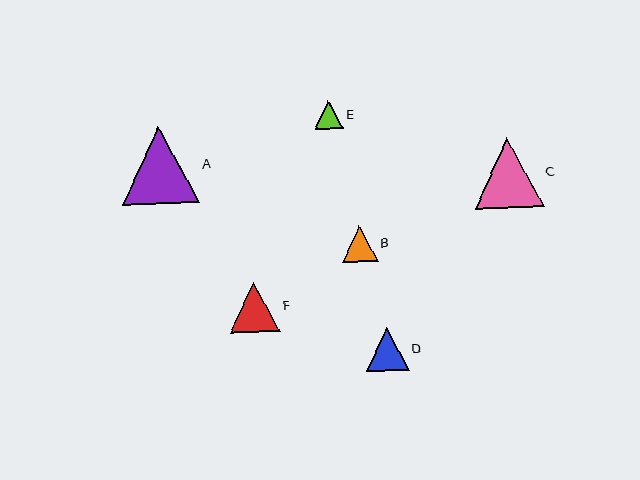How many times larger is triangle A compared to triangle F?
Triangle A is approximately 1.6 times the size of triangle F.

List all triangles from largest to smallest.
From largest to smallest: A, C, F, D, B, E.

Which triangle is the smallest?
Triangle E is the smallest with a size of approximately 28 pixels.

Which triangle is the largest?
Triangle A is the largest with a size of approximately 77 pixels.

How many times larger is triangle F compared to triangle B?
Triangle F is approximately 1.4 times the size of triangle B.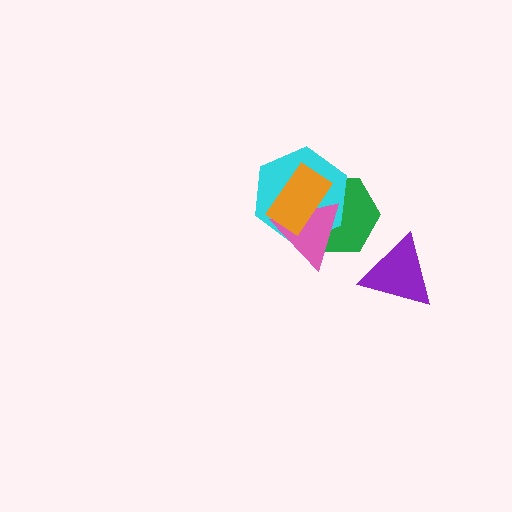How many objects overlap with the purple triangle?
0 objects overlap with the purple triangle.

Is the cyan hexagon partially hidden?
Yes, it is partially covered by another shape.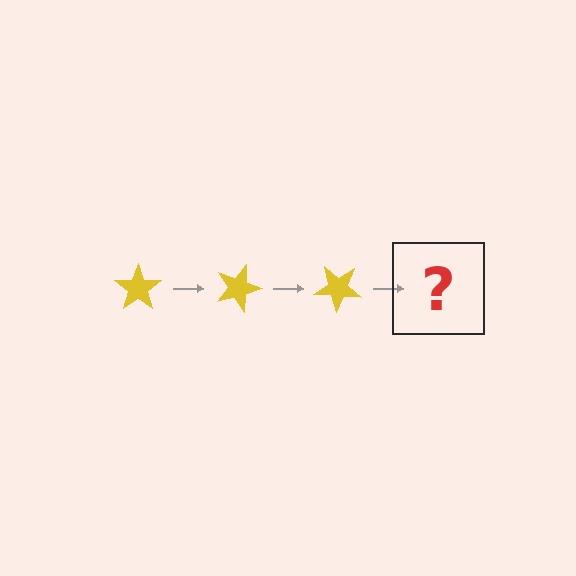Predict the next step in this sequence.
The next step is a yellow star rotated 60 degrees.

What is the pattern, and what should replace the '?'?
The pattern is that the star rotates 20 degrees each step. The '?' should be a yellow star rotated 60 degrees.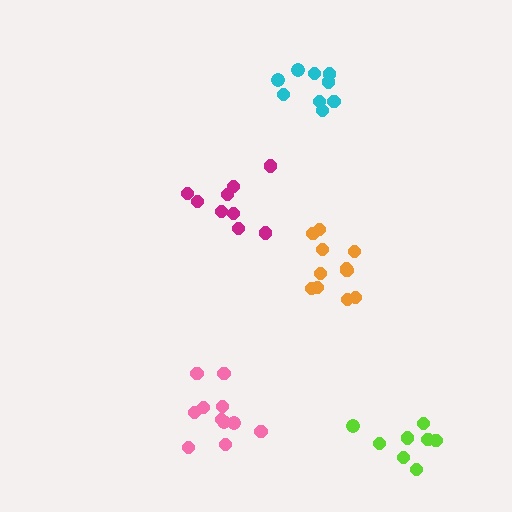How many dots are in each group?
Group 1: 9 dots, Group 2: 11 dots, Group 3: 11 dots, Group 4: 8 dots, Group 5: 9 dots (48 total).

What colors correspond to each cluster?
The clusters are colored: magenta, orange, pink, lime, cyan.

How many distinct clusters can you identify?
There are 5 distinct clusters.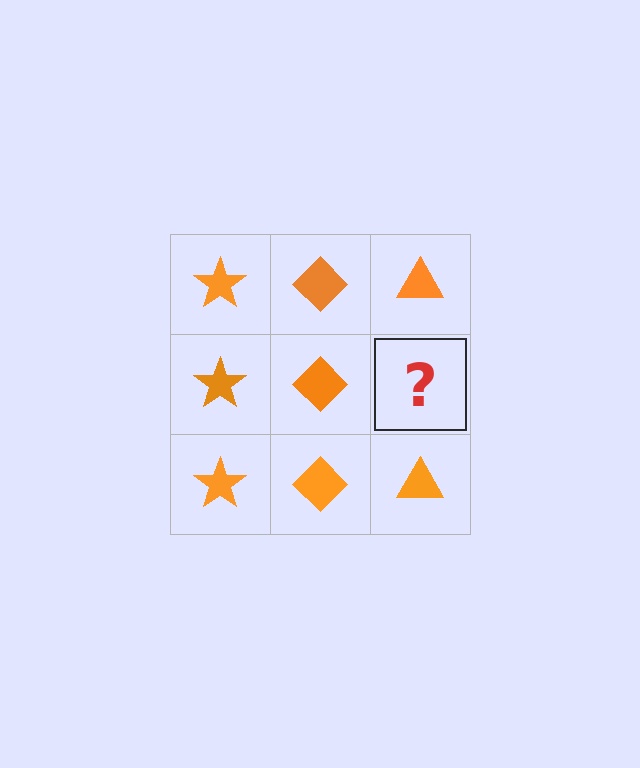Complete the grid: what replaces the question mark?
The question mark should be replaced with an orange triangle.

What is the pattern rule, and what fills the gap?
The rule is that each column has a consistent shape. The gap should be filled with an orange triangle.